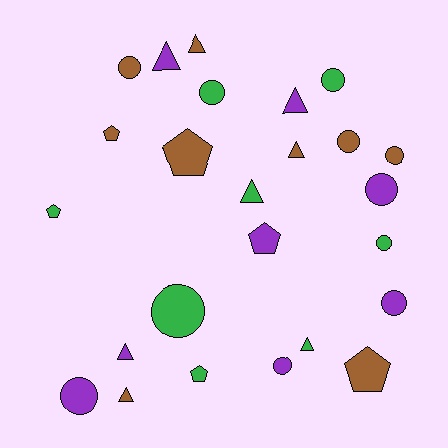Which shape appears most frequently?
Circle, with 11 objects.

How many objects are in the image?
There are 25 objects.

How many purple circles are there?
There are 4 purple circles.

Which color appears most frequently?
Brown, with 9 objects.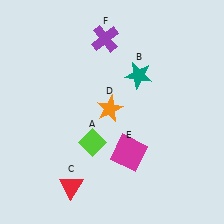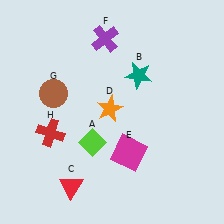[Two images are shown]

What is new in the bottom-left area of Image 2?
A red cross (H) was added in the bottom-left area of Image 2.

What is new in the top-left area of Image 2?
A brown circle (G) was added in the top-left area of Image 2.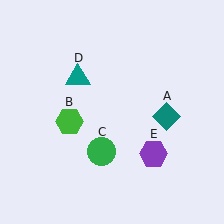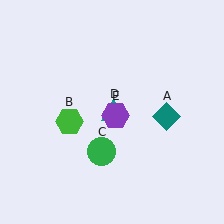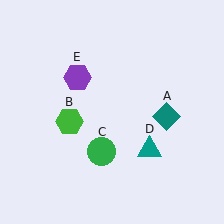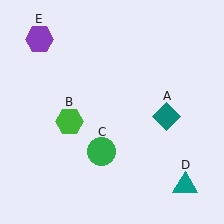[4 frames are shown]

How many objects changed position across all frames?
2 objects changed position: teal triangle (object D), purple hexagon (object E).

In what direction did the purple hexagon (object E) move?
The purple hexagon (object E) moved up and to the left.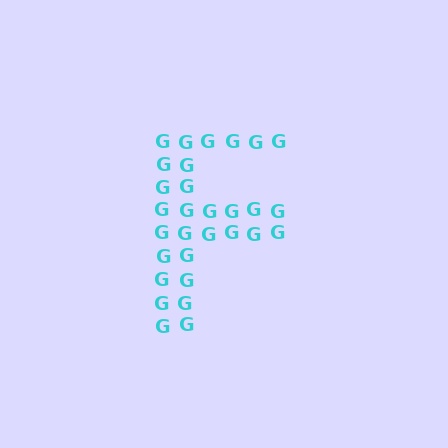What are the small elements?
The small elements are letter G's.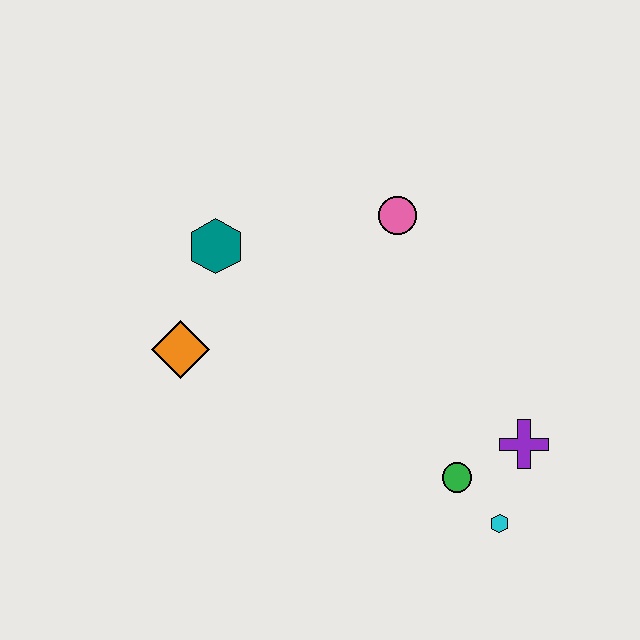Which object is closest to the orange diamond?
The teal hexagon is closest to the orange diamond.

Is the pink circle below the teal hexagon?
No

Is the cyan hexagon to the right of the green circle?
Yes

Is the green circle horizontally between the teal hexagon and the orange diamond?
No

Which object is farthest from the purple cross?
The teal hexagon is farthest from the purple cross.